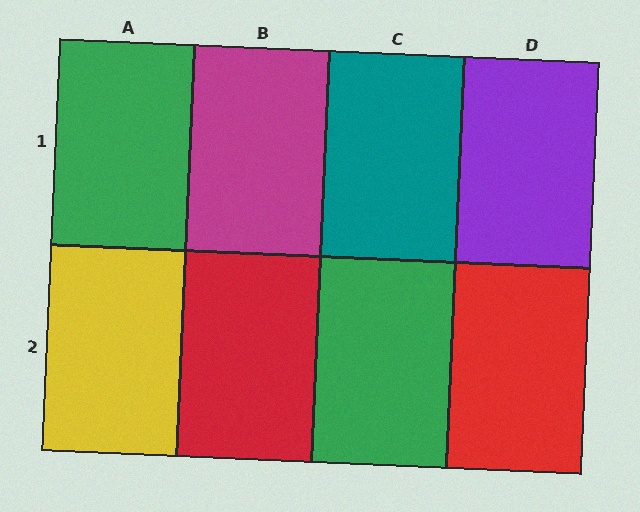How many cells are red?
2 cells are red.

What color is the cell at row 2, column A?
Yellow.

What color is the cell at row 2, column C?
Green.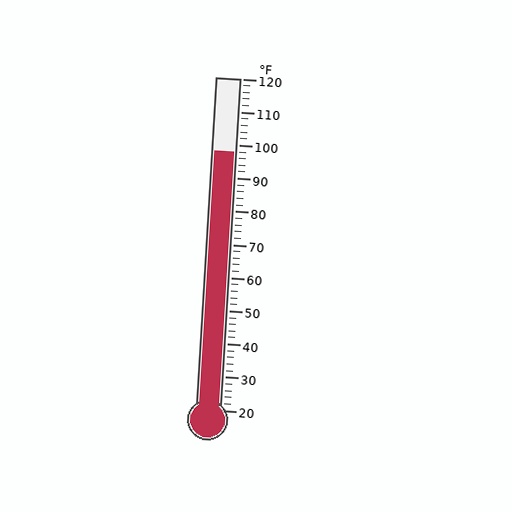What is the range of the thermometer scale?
The thermometer scale ranges from 20°F to 120°F.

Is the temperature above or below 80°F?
The temperature is above 80°F.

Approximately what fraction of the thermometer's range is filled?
The thermometer is filled to approximately 80% of its range.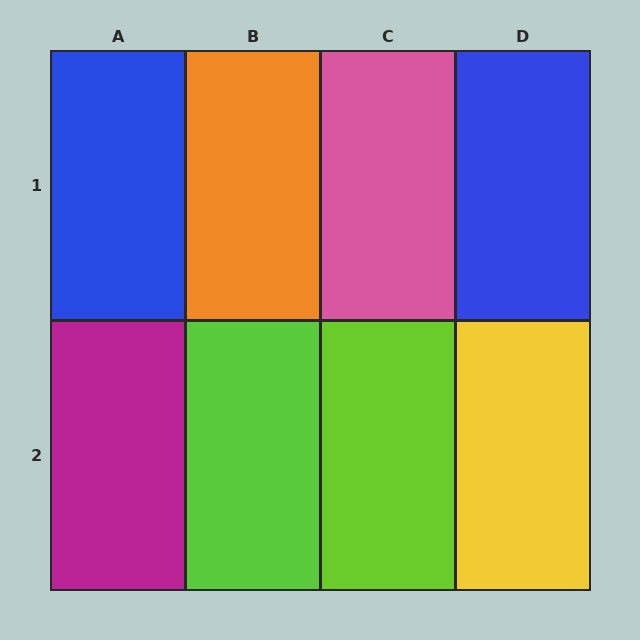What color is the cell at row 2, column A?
Magenta.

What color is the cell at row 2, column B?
Lime.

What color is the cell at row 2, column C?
Lime.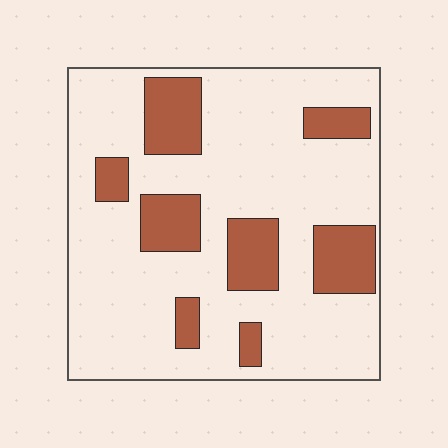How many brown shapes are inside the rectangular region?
8.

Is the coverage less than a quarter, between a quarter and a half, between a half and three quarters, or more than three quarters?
Less than a quarter.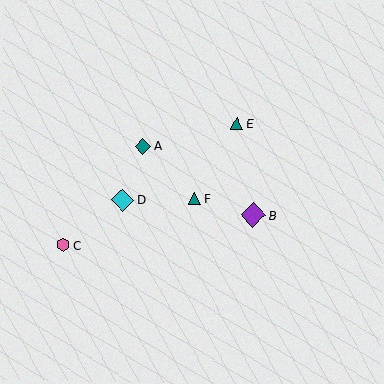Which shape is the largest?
The purple diamond (labeled B) is the largest.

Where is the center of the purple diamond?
The center of the purple diamond is at (253, 215).